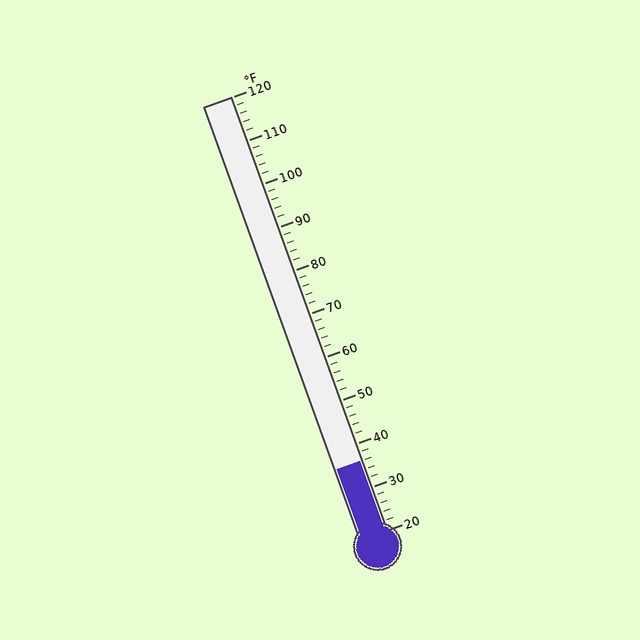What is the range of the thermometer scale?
The thermometer scale ranges from 20°F to 120°F.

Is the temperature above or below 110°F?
The temperature is below 110°F.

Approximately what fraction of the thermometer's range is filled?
The thermometer is filled to approximately 15% of its range.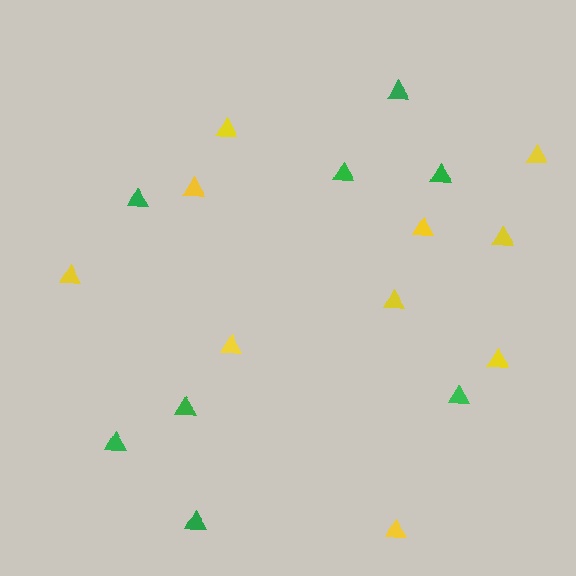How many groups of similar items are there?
There are 2 groups: one group of green triangles (8) and one group of yellow triangles (10).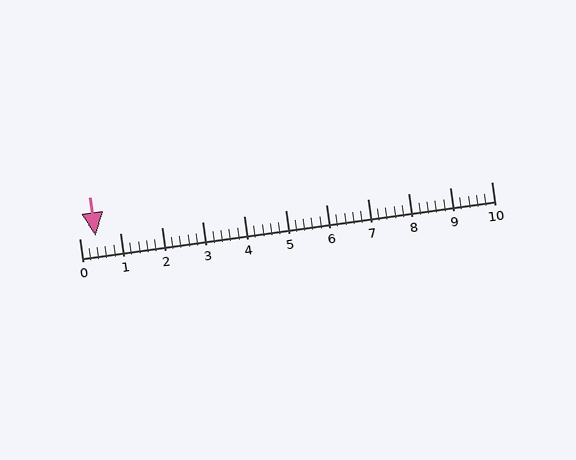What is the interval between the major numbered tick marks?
The major tick marks are spaced 1 units apart.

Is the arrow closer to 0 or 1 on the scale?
The arrow is closer to 0.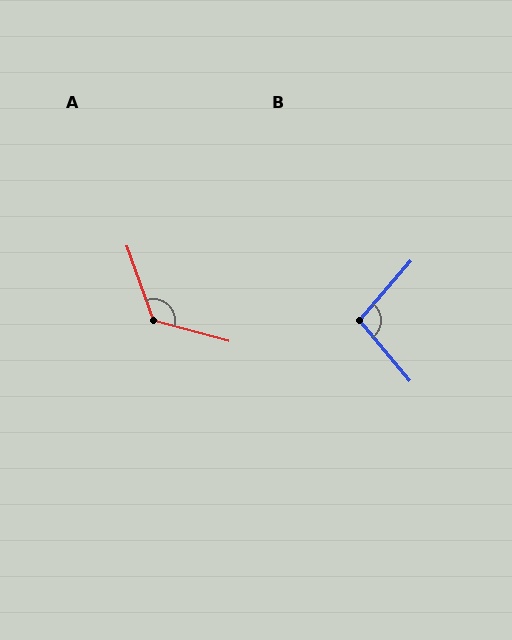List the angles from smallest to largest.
B (100°), A (125°).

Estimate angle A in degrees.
Approximately 125 degrees.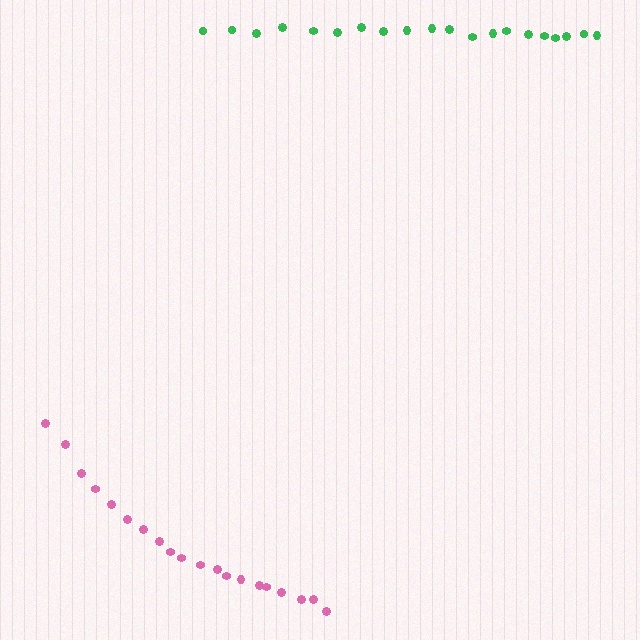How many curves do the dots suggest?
There are 2 distinct paths.